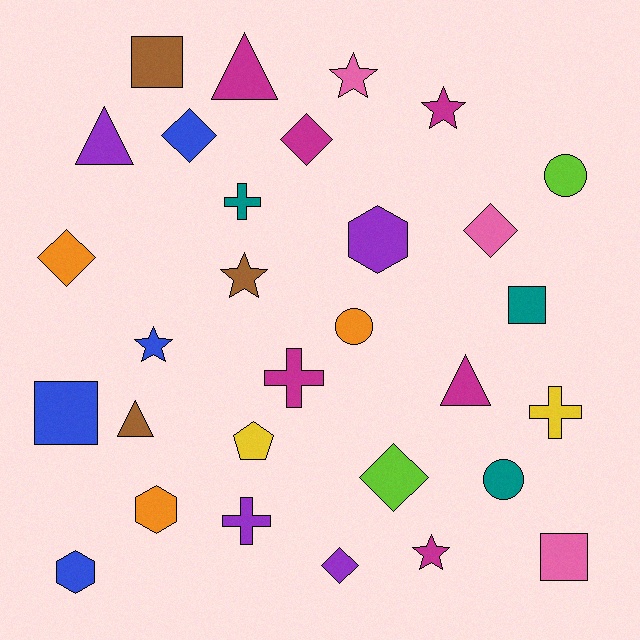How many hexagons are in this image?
There are 3 hexagons.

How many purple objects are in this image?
There are 4 purple objects.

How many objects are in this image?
There are 30 objects.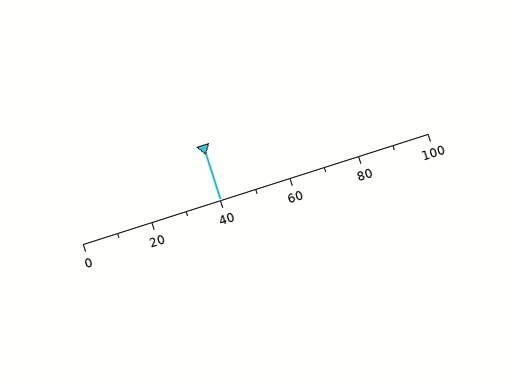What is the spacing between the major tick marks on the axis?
The major ticks are spaced 20 apart.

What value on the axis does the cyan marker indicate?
The marker indicates approximately 40.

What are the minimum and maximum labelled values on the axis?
The axis runs from 0 to 100.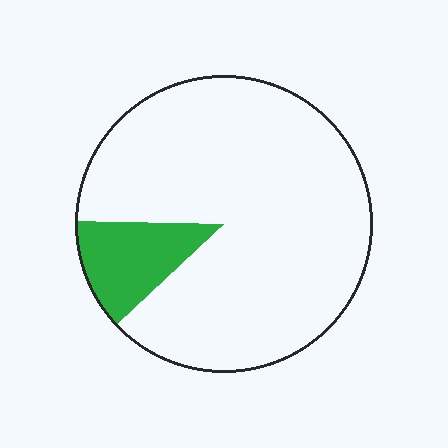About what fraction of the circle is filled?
About one eighth (1/8).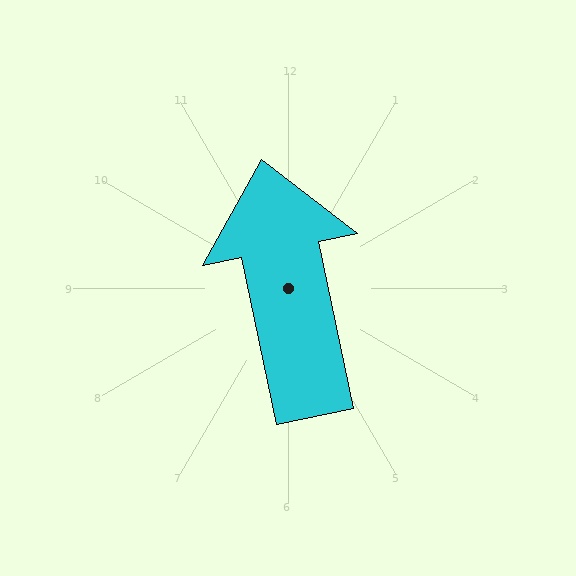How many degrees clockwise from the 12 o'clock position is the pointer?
Approximately 348 degrees.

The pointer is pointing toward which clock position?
Roughly 12 o'clock.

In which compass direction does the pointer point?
North.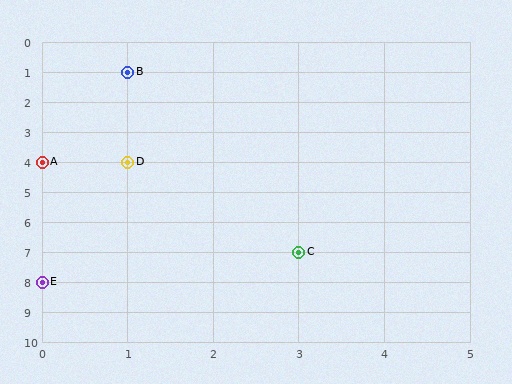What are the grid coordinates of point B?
Point B is at grid coordinates (1, 1).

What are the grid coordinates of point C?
Point C is at grid coordinates (3, 7).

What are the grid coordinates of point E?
Point E is at grid coordinates (0, 8).